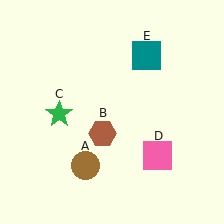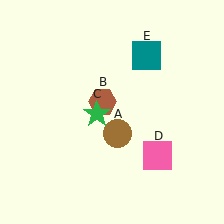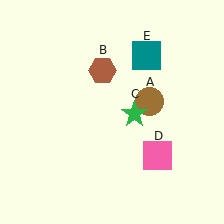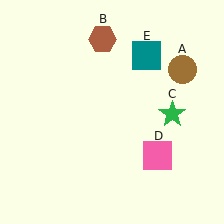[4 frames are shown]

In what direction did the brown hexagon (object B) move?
The brown hexagon (object B) moved up.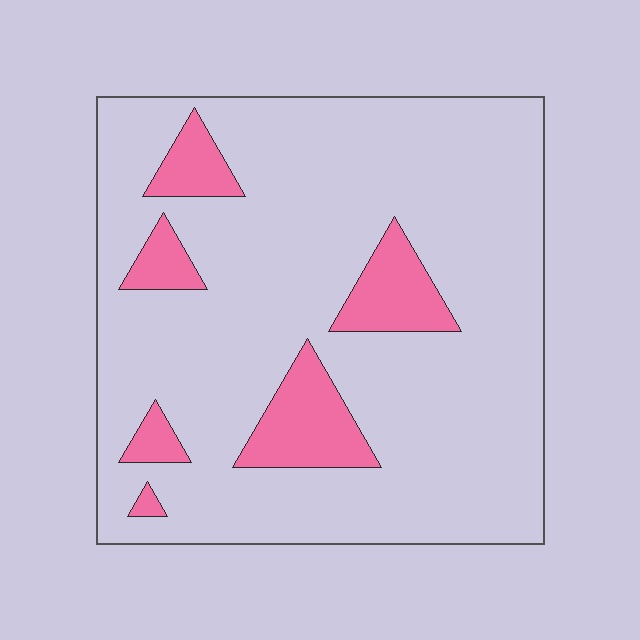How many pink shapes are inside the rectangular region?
6.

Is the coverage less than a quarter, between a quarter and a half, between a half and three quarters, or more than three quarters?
Less than a quarter.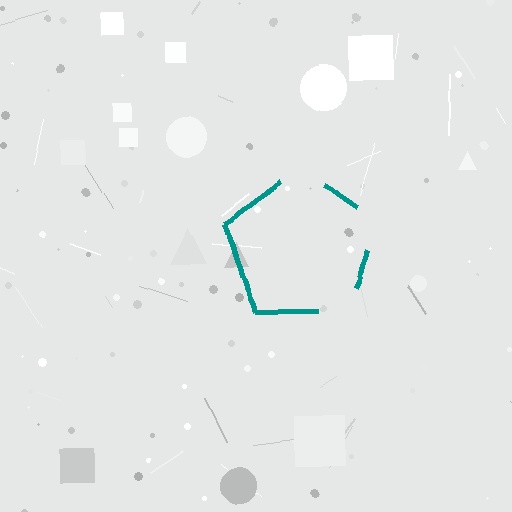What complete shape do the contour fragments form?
The contour fragments form a pentagon.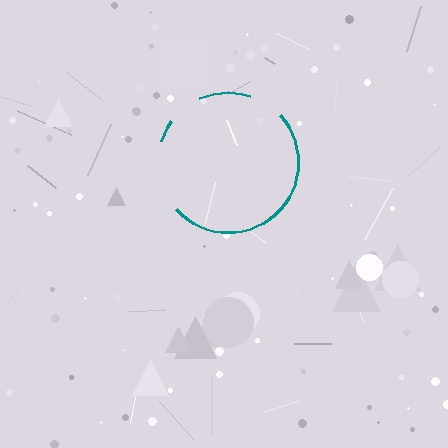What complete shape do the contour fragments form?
The contour fragments form a circle.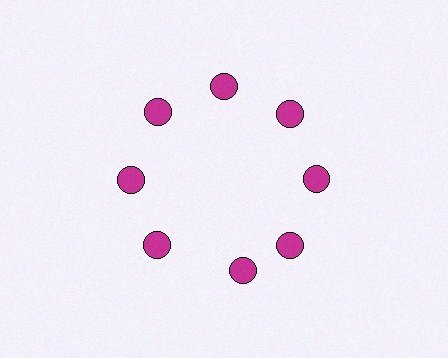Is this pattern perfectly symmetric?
No. The 8 magenta circles are arranged in a ring, but one element near the 6 o'clock position is rotated out of alignment along the ring, breaking the 8-fold rotational symmetry.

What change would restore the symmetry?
The symmetry would be restored by rotating it back into even spacing with its neighbors so that all 8 circles sit at equal angles and equal distance from the center.